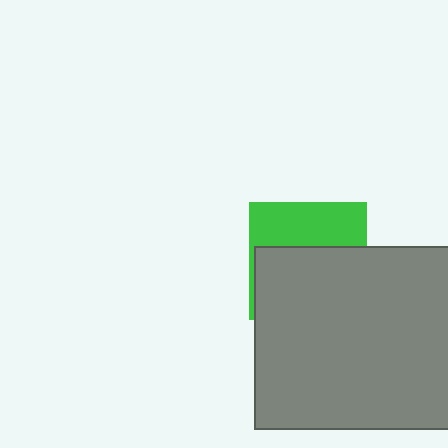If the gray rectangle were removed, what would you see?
You would see the complete green square.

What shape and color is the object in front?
The object in front is a gray rectangle.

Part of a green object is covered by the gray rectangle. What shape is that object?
It is a square.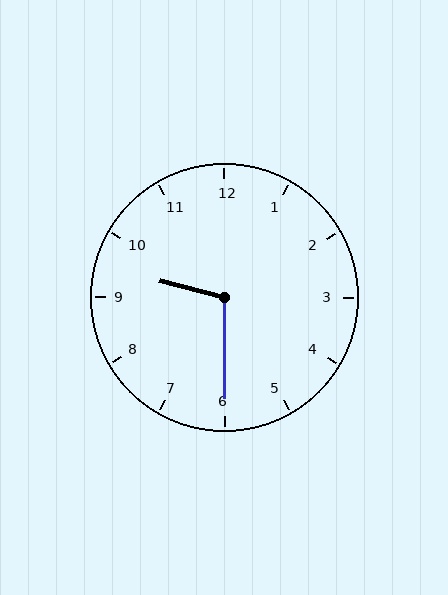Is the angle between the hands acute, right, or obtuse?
It is obtuse.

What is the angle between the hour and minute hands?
Approximately 105 degrees.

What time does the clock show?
9:30.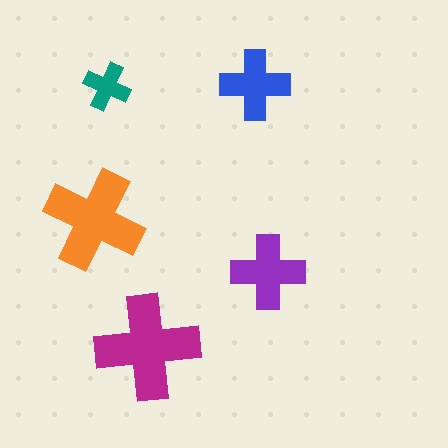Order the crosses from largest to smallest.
the magenta one, the orange one, the purple one, the blue one, the teal one.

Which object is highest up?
The blue cross is topmost.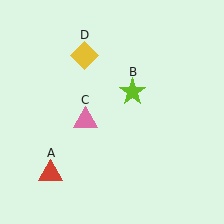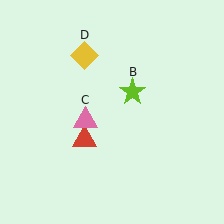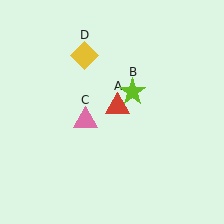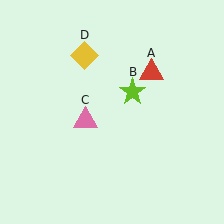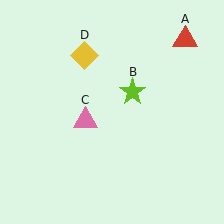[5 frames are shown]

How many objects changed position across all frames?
1 object changed position: red triangle (object A).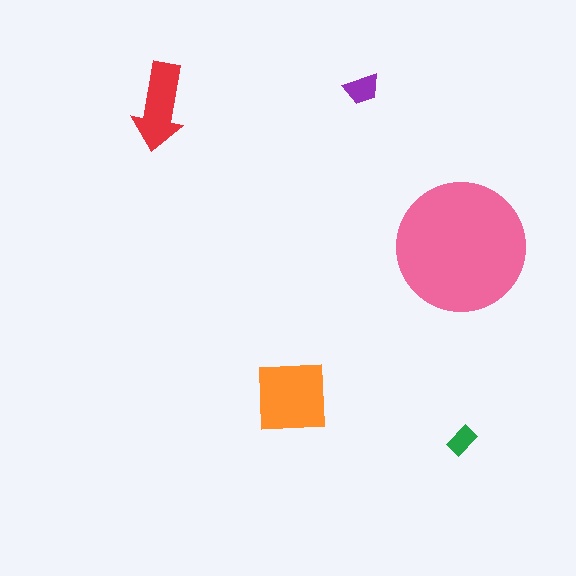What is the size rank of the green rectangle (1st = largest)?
5th.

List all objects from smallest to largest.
The green rectangle, the purple trapezoid, the red arrow, the orange square, the pink circle.